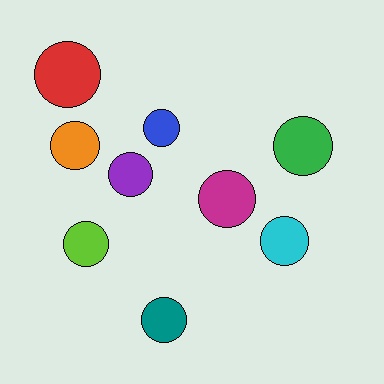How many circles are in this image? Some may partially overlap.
There are 9 circles.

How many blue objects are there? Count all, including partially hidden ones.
There is 1 blue object.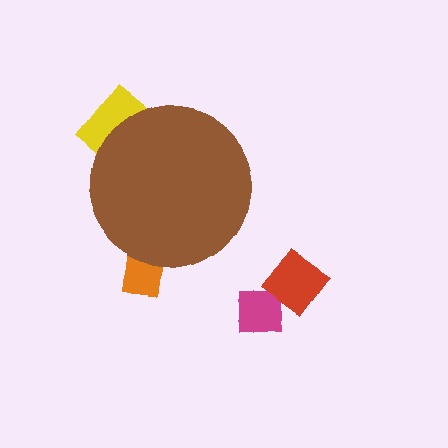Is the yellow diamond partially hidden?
Yes, the yellow diamond is partially hidden behind the brown circle.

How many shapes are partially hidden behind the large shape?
2 shapes are partially hidden.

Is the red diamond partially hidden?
No, the red diamond is fully visible.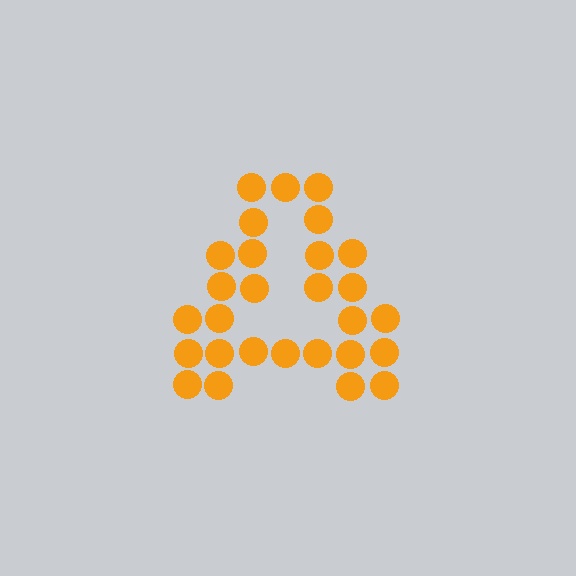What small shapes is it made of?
It is made of small circles.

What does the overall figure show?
The overall figure shows the letter A.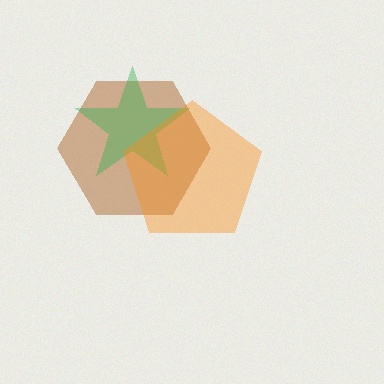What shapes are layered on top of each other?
The layered shapes are: a brown hexagon, a green star, an orange pentagon.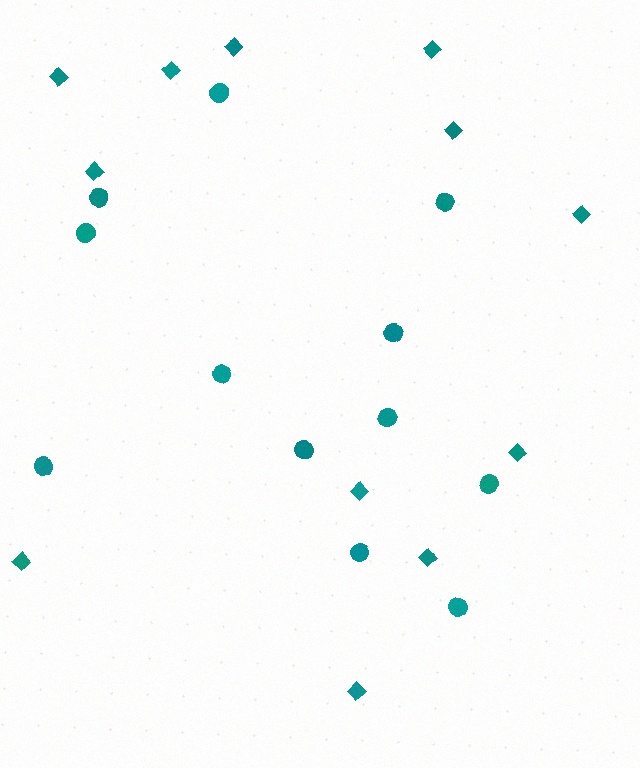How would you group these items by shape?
There are 2 groups: one group of diamonds (12) and one group of circles (12).